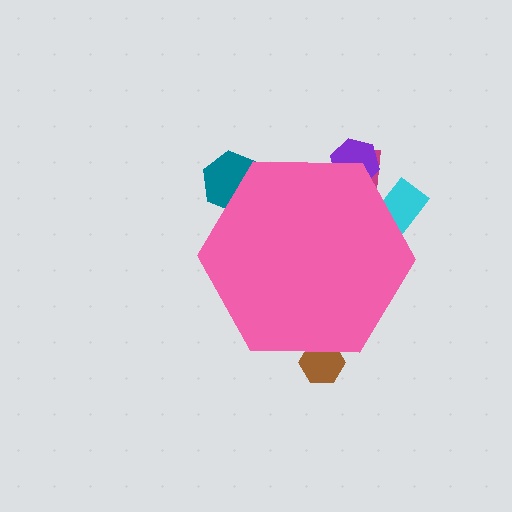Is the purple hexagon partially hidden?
Yes, the purple hexagon is partially hidden behind the pink hexagon.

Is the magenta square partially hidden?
Yes, the magenta square is partially hidden behind the pink hexagon.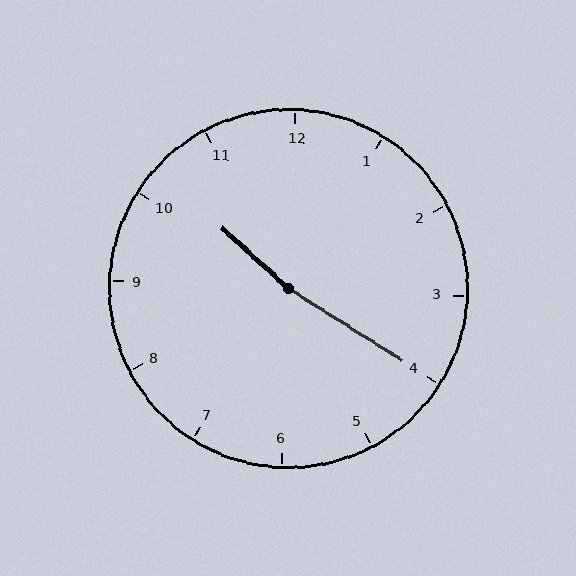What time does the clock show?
10:20.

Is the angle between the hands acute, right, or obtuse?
It is obtuse.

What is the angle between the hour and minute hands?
Approximately 170 degrees.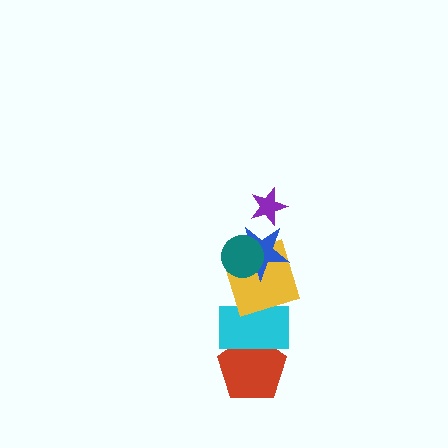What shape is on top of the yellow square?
The blue star is on top of the yellow square.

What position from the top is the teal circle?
The teal circle is 2nd from the top.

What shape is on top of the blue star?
The teal circle is on top of the blue star.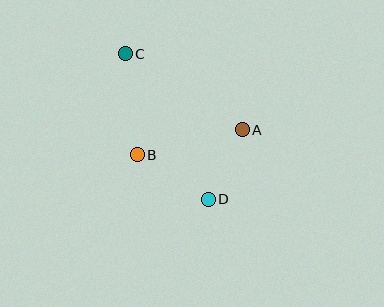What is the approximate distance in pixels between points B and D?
The distance between B and D is approximately 84 pixels.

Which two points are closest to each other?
Points A and D are closest to each other.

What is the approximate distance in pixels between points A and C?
The distance between A and C is approximately 139 pixels.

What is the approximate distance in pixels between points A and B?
The distance between A and B is approximately 108 pixels.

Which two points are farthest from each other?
Points C and D are farthest from each other.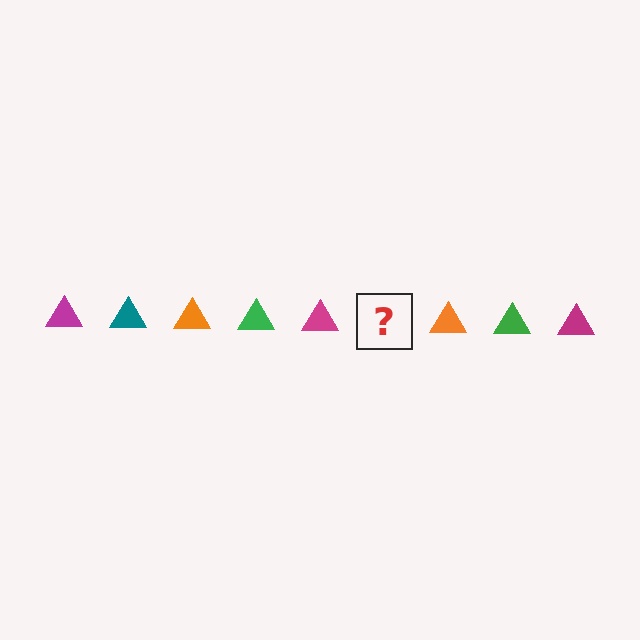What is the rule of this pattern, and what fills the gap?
The rule is that the pattern cycles through magenta, teal, orange, green triangles. The gap should be filled with a teal triangle.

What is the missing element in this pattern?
The missing element is a teal triangle.